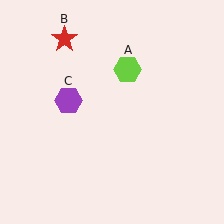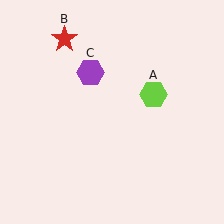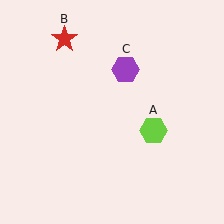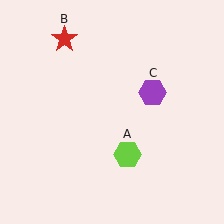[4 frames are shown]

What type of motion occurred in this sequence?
The lime hexagon (object A), purple hexagon (object C) rotated clockwise around the center of the scene.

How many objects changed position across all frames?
2 objects changed position: lime hexagon (object A), purple hexagon (object C).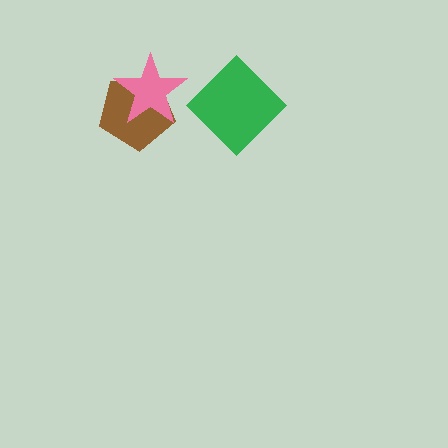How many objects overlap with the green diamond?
0 objects overlap with the green diamond.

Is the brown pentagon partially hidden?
Yes, it is partially covered by another shape.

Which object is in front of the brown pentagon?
The pink star is in front of the brown pentagon.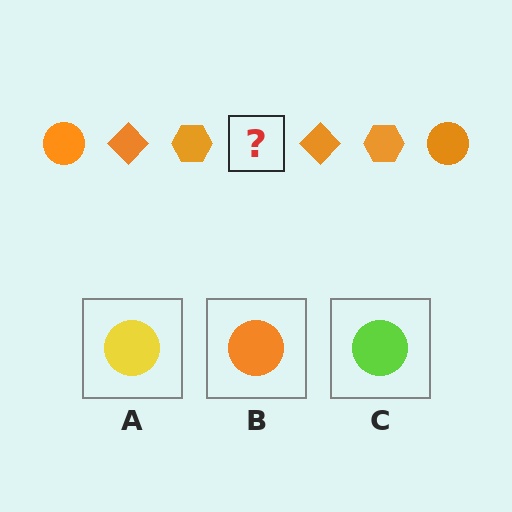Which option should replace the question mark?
Option B.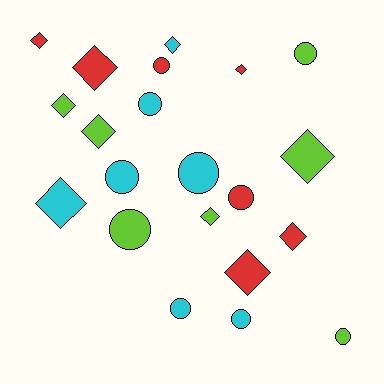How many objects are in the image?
There are 21 objects.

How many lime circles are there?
There are 3 lime circles.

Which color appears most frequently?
Red, with 7 objects.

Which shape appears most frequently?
Diamond, with 11 objects.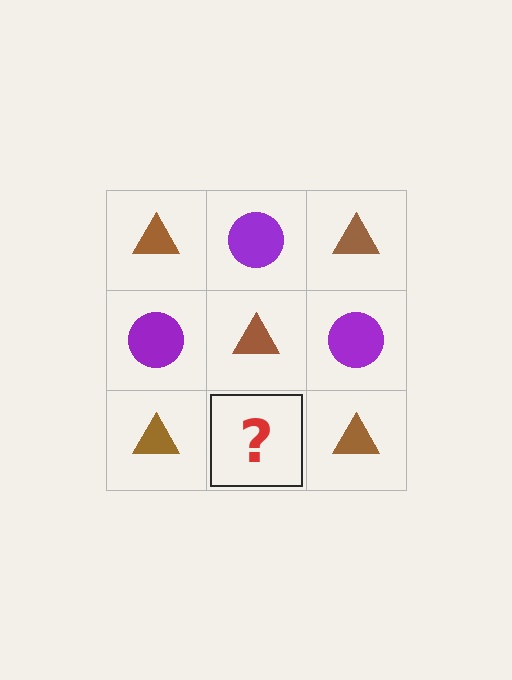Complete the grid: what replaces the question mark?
The question mark should be replaced with a purple circle.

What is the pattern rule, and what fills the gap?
The rule is that it alternates brown triangle and purple circle in a checkerboard pattern. The gap should be filled with a purple circle.